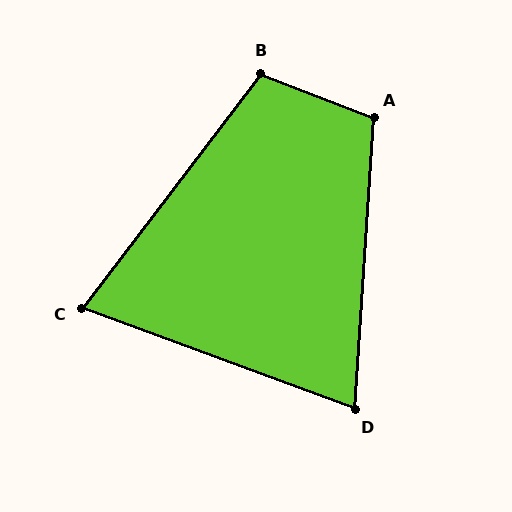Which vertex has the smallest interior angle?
C, at approximately 73 degrees.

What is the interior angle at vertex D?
Approximately 74 degrees (acute).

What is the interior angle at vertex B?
Approximately 106 degrees (obtuse).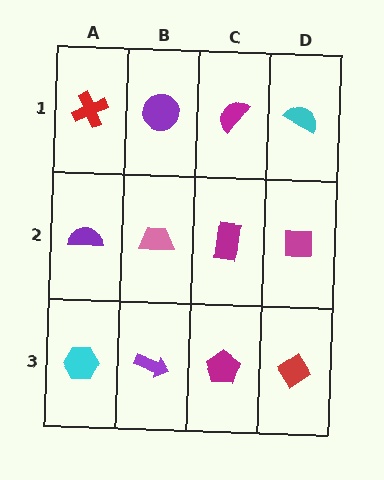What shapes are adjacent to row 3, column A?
A purple semicircle (row 2, column A), a purple arrow (row 3, column B).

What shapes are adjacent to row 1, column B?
A pink trapezoid (row 2, column B), a red cross (row 1, column A), a magenta semicircle (row 1, column C).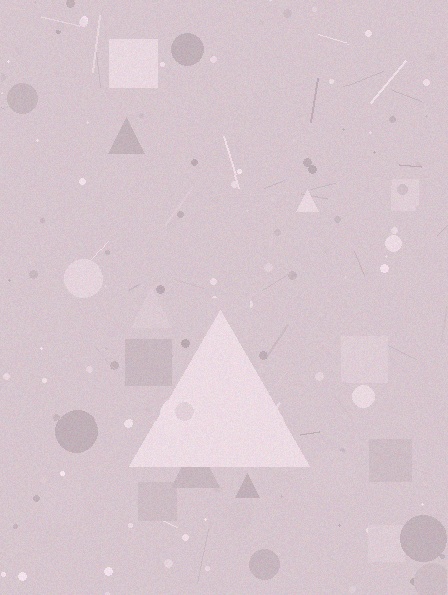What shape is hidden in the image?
A triangle is hidden in the image.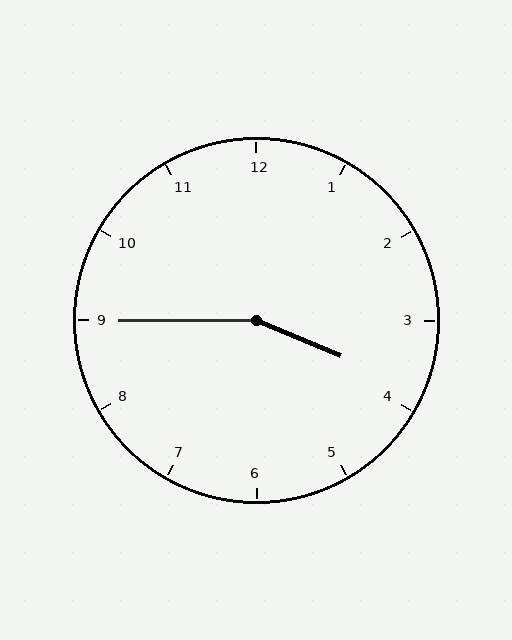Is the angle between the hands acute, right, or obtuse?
It is obtuse.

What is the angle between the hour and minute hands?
Approximately 158 degrees.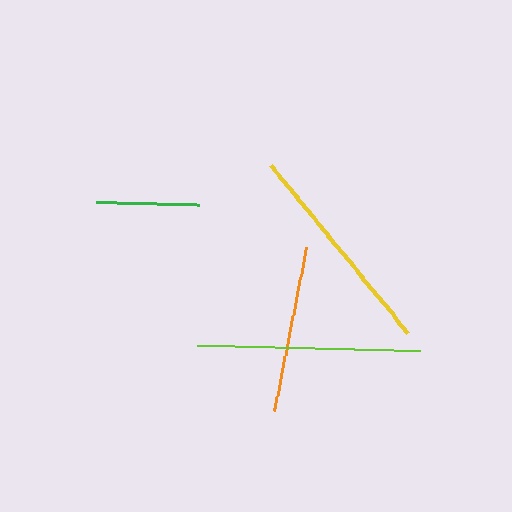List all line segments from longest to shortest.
From longest to shortest: lime, yellow, orange, green.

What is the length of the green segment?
The green segment is approximately 103 pixels long.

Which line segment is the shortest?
The green line is the shortest at approximately 103 pixels.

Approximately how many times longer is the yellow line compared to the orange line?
The yellow line is approximately 1.3 times the length of the orange line.